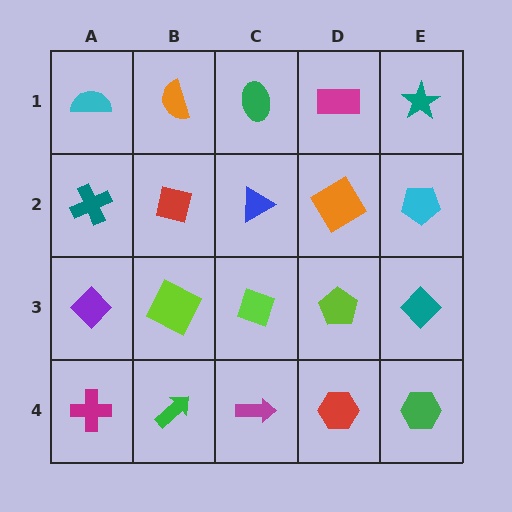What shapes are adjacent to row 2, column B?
An orange semicircle (row 1, column B), a lime square (row 3, column B), a teal cross (row 2, column A), a blue triangle (row 2, column C).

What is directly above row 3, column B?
A red square.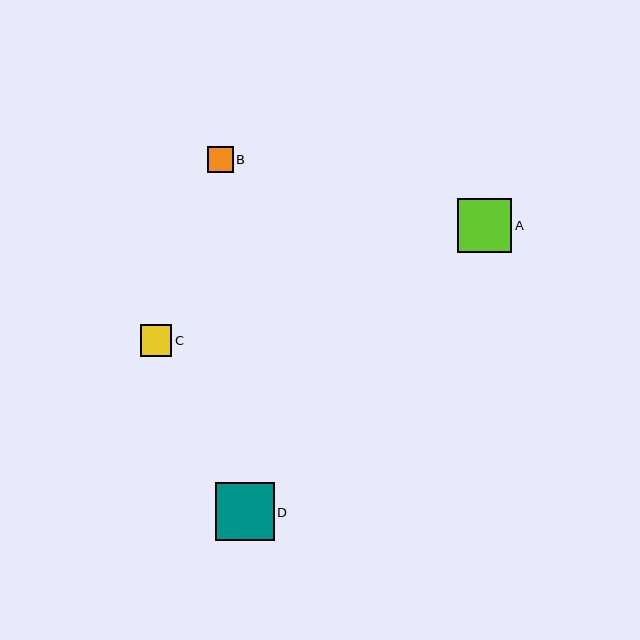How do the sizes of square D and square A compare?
Square D and square A are approximately the same size.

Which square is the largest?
Square D is the largest with a size of approximately 59 pixels.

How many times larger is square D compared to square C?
Square D is approximately 1.9 times the size of square C.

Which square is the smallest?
Square B is the smallest with a size of approximately 26 pixels.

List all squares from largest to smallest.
From largest to smallest: D, A, C, B.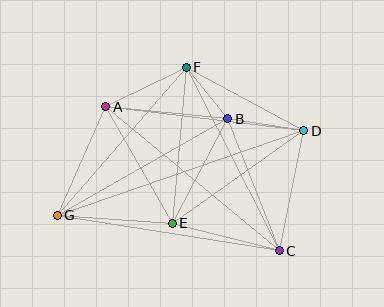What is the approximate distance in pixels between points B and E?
The distance between B and E is approximately 118 pixels.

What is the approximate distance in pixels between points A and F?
The distance between A and F is approximately 90 pixels.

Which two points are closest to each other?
Points B and F are closest to each other.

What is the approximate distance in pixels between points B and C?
The distance between B and C is approximately 142 pixels.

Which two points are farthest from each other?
Points D and G are farthest from each other.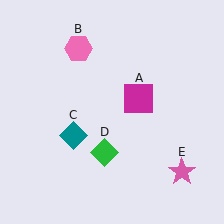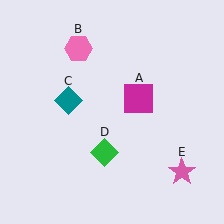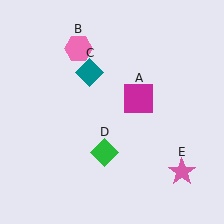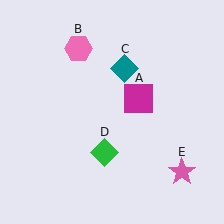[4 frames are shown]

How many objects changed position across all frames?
1 object changed position: teal diamond (object C).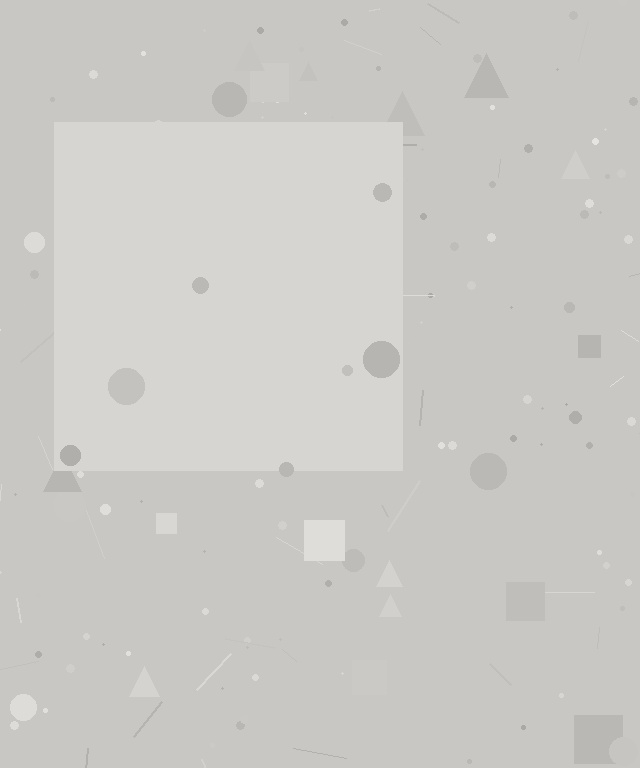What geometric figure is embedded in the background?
A square is embedded in the background.